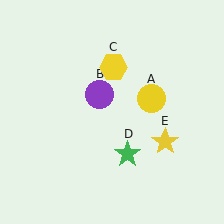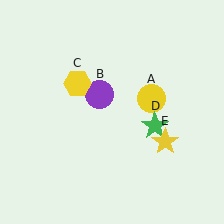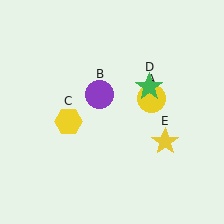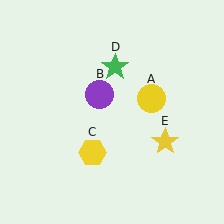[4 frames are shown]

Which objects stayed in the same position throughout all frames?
Yellow circle (object A) and purple circle (object B) and yellow star (object E) remained stationary.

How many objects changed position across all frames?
2 objects changed position: yellow hexagon (object C), green star (object D).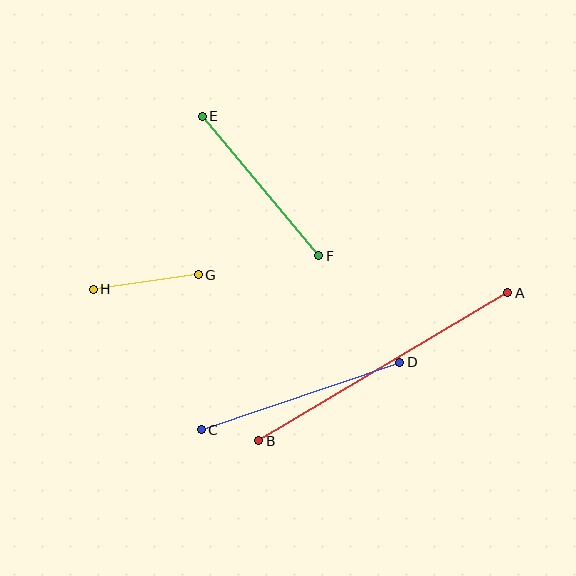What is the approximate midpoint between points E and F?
The midpoint is at approximately (260, 186) pixels.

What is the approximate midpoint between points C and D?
The midpoint is at approximately (300, 396) pixels.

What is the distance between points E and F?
The distance is approximately 182 pixels.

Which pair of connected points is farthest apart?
Points A and B are farthest apart.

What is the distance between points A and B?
The distance is approximately 290 pixels.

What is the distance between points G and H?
The distance is approximately 106 pixels.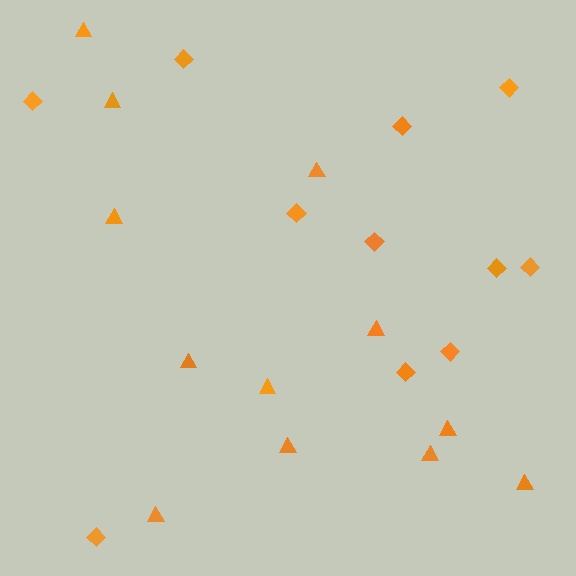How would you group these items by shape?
There are 2 groups: one group of triangles (12) and one group of diamonds (11).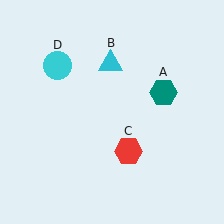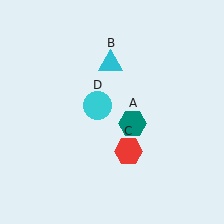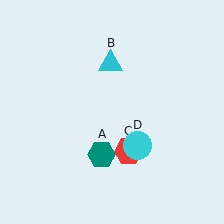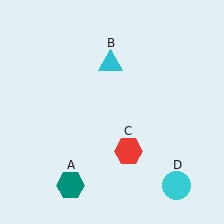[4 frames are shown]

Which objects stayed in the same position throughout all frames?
Cyan triangle (object B) and red hexagon (object C) remained stationary.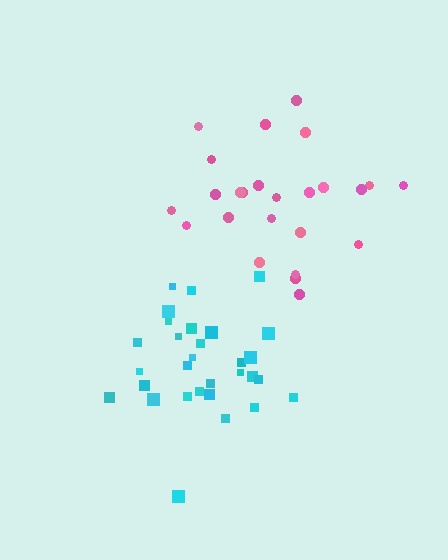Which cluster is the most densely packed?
Cyan.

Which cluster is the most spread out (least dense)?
Pink.